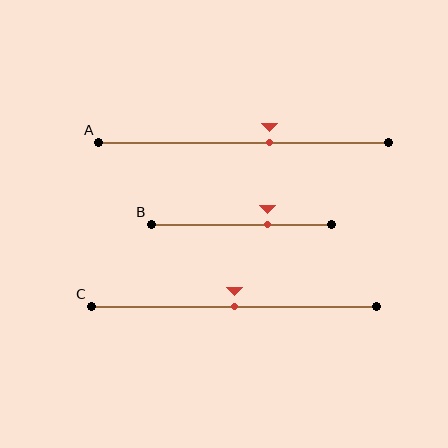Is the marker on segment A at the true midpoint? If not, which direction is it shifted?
No, the marker on segment A is shifted to the right by about 9% of the segment length.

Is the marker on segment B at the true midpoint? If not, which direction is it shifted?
No, the marker on segment B is shifted to the right by about 14% of the segment length.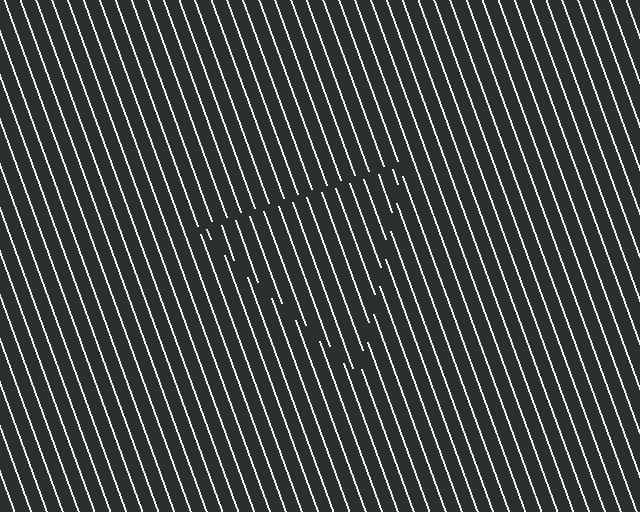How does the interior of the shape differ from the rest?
The interior of the shape contains the same grating, shifted by half a period — the contour is defined by the phase discontinuity where line-ends from the inner and outer gratings abut.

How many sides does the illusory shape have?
3 sides — the line-ends trace a triangle.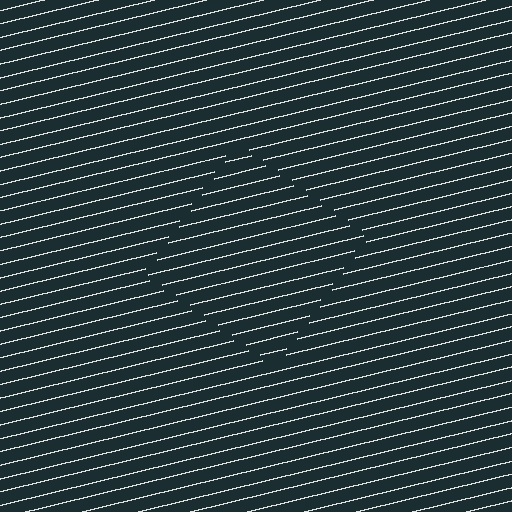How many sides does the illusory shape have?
4 sides — the line-ends trace a square.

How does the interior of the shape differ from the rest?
The interior of the shape contains the same grating, shifted by half a period — the contour is defined by the phase discontinuity where line-ends from the inner and outer gratings abut.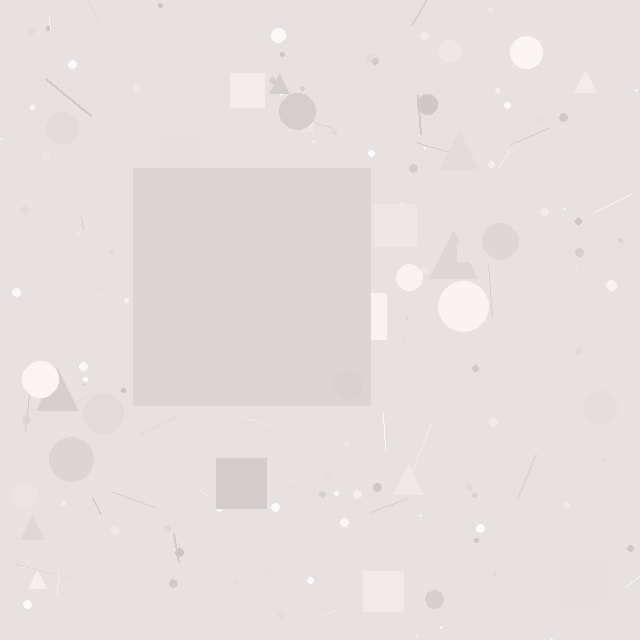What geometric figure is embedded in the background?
A square is embedded in the background.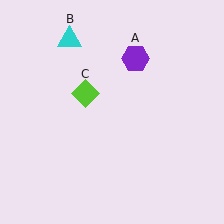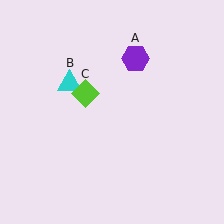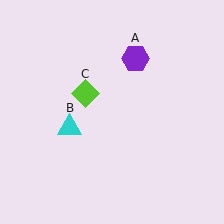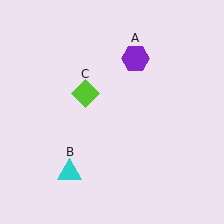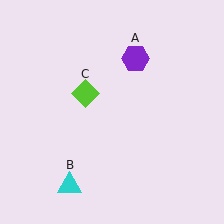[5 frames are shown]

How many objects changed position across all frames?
1 object changed position: cyan triangle (object B).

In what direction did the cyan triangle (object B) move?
The cyan triangle (object B) moved down.